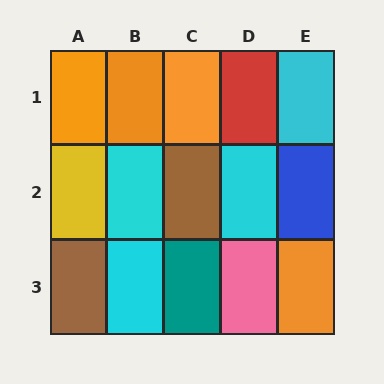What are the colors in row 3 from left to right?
Brown, cyan, teal, pink, orange.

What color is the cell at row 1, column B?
Orange.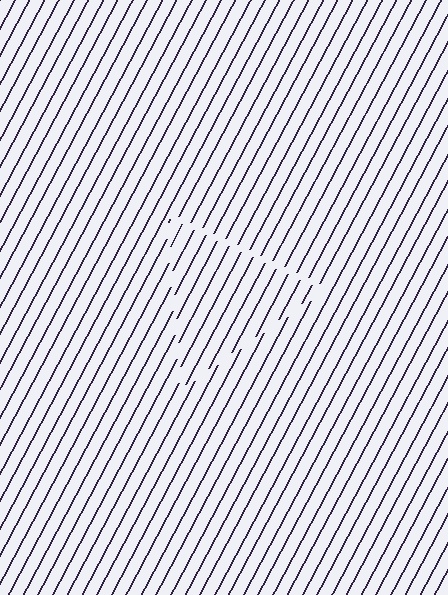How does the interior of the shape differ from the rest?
The interior of the shape contains the same grating, shifted by half a period — the contour is defined by the phase discontinuity where line-ends from the inner and outer gratings abut.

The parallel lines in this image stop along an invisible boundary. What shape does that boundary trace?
An illusory triangle. The interior of the shape contains the same grating, shifted by half a period — the contour is defined by the phase discontinuity where line-ends from the inner and outer gratings abut.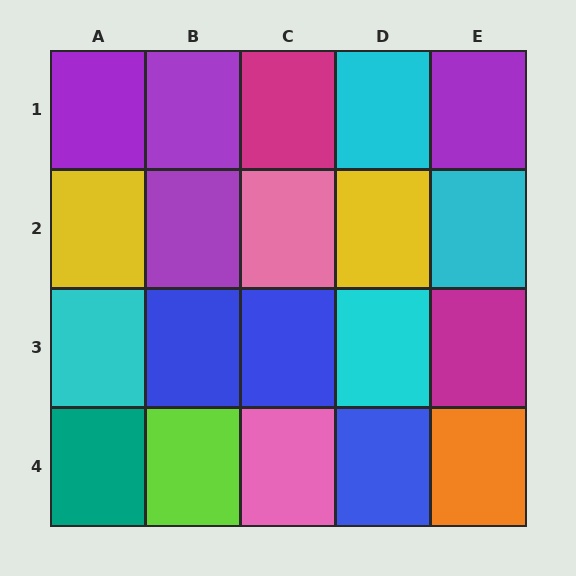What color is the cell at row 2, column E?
Cyan.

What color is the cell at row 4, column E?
Orange.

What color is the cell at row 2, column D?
Yellow.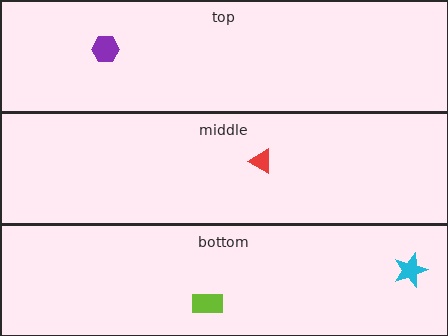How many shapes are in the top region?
1.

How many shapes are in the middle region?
1.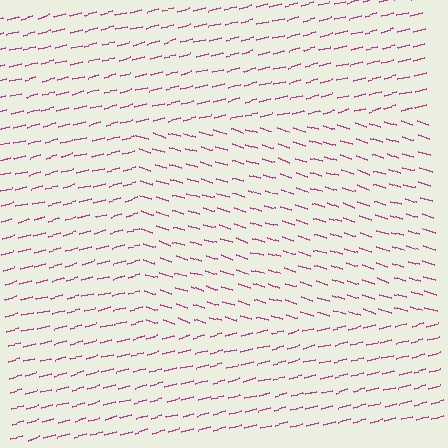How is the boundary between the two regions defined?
The boundary is defined purely by a change in line orientation (approximately 32 degrees difference). All lines are the same color and thickness.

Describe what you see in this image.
The image is filled with small magenta line segments. A rectangle region in the image has lines oriented differently from the surrounding lines, creating a visible texture boundary.